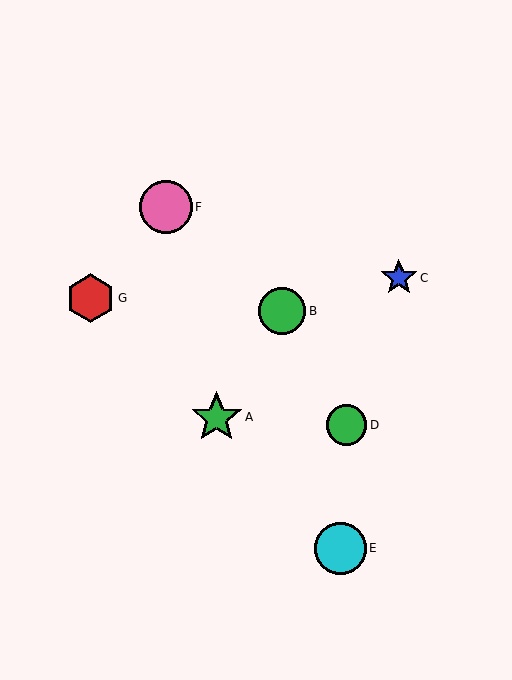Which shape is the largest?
The pink circle (labeled F) is the largest.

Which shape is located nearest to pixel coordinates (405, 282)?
The blue star (labeled C) at (399, 278) is nearest to that location.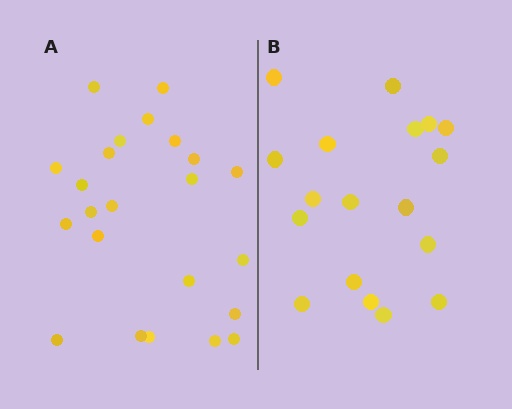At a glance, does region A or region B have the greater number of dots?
Region A (the left region) has more dots.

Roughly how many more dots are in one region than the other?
Region A has about 5 more dots than region B.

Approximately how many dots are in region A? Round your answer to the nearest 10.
About 20 dots. (The exact count is 23, which rounds to 20.)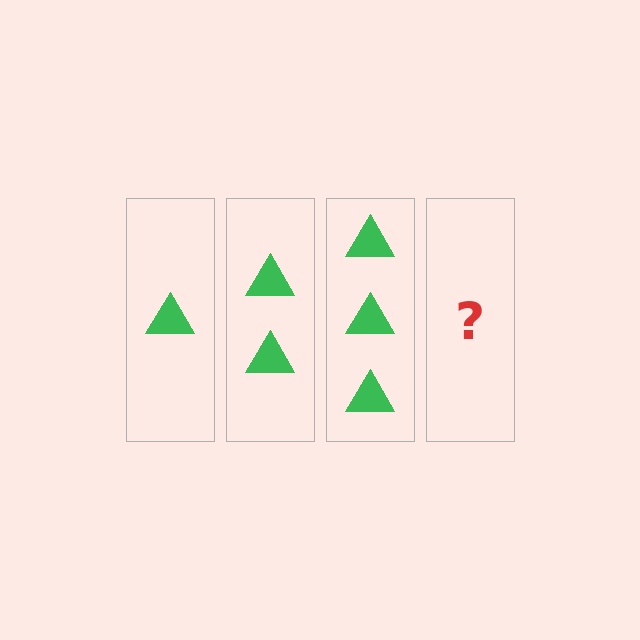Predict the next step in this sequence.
The next step is 4 triangles.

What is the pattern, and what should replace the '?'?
The pattern is that each step adds one more triangle. The '?' should be 4 triangles.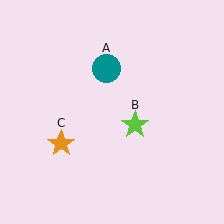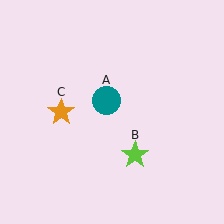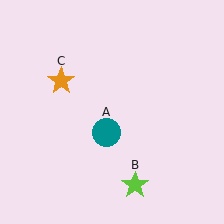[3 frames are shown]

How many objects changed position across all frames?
3 objects changed position: teal circle (object A), lime star (object B), orange star (object C).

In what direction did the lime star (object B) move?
The lime star (object B) moved down.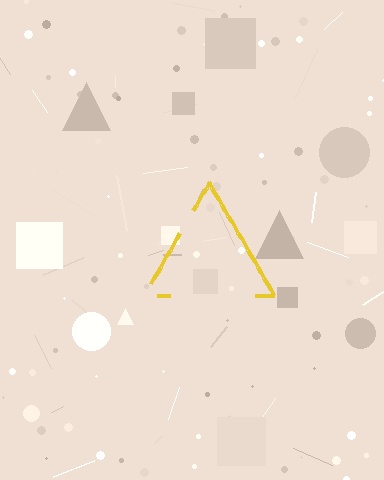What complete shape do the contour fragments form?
The contour fragments form a triangle.